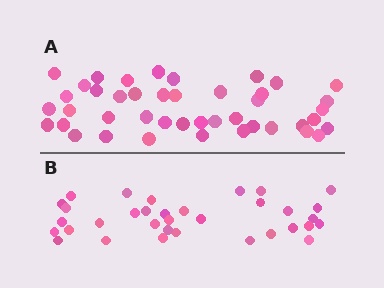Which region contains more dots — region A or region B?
Region A (the top region) has more dots.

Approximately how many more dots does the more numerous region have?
Region A has roughly 8 or so more dots than region B.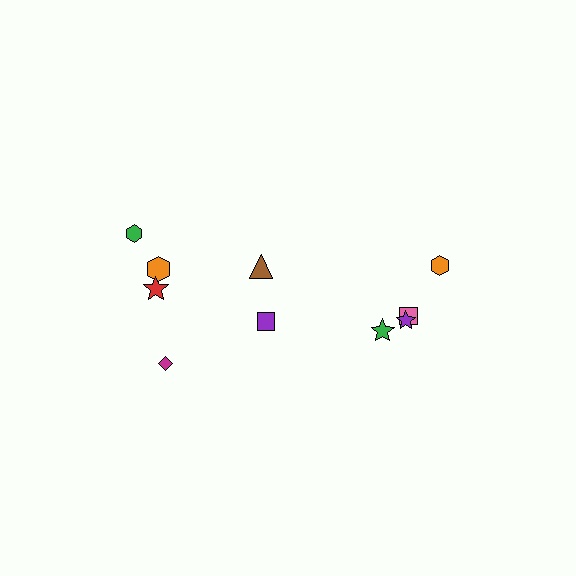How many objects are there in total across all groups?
There are 10 objects.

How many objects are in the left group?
There are 6 objects.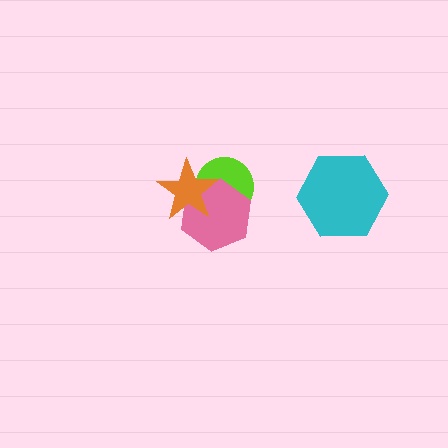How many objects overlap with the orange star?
2 objects overlap with the orange star.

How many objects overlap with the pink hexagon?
2 objects overlap with the pink hexagon.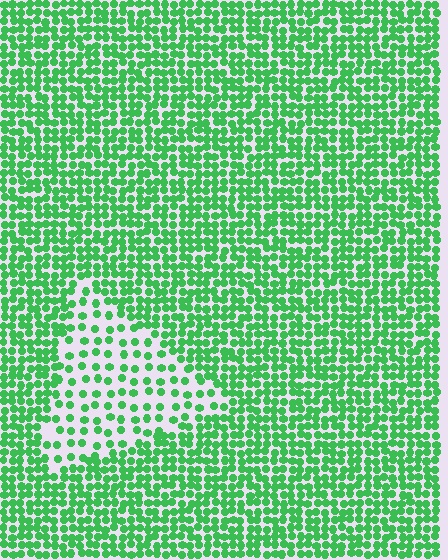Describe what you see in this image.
The image contains small green elements arranged at two different densities. A triangle-shaped region is visible where the elements are less densely packed than the surrounding area.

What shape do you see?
I see a triangle.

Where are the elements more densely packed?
The elements are more densely packed outside the triangle boundary.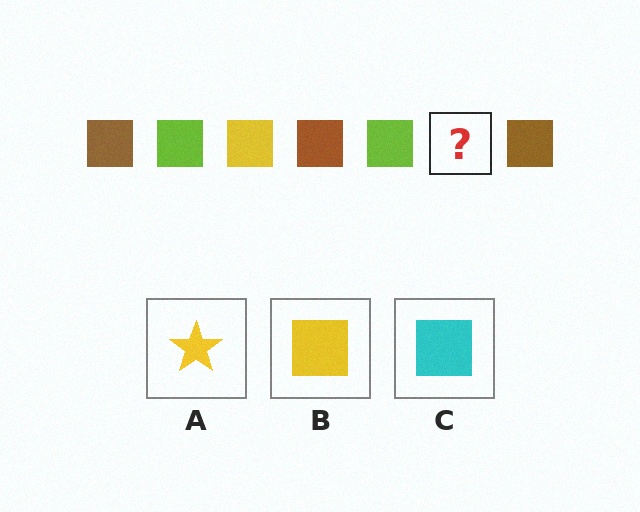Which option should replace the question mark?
Option B.